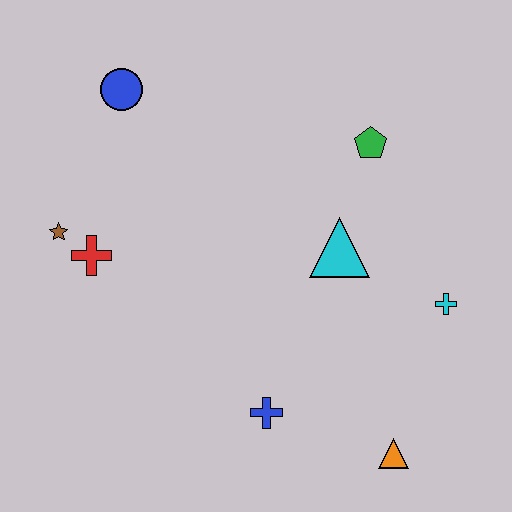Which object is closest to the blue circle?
The brown star is closest to the blue circle.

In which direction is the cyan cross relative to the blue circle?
The cyan cross is to the right of the blue circle.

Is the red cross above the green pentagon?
No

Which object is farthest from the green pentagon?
The brown star is farthest from the green pentagon.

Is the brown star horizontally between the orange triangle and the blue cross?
No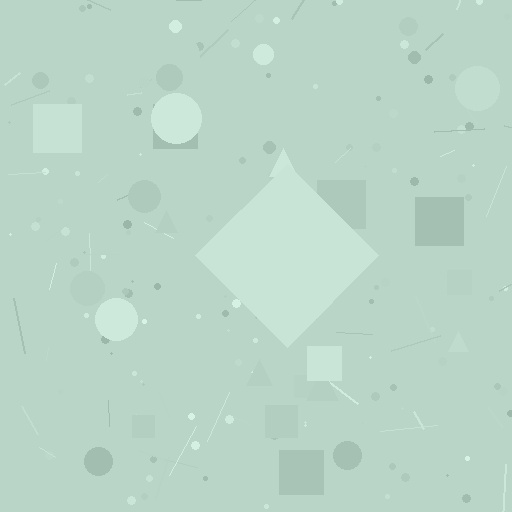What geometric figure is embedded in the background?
A diamond is embedded in the background.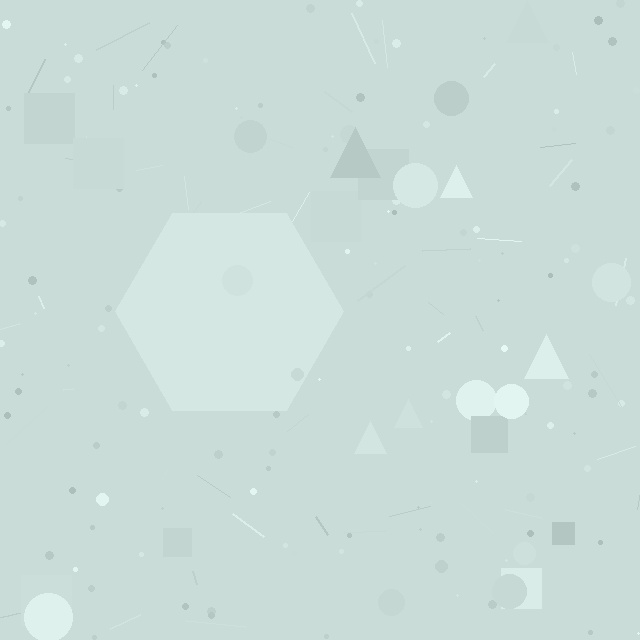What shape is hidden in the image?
A hexagon is hidden in the image.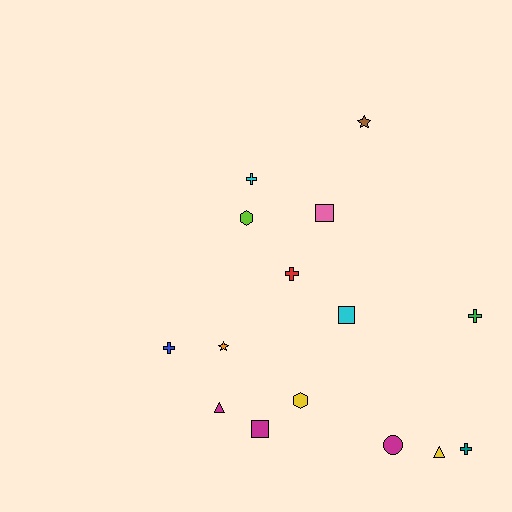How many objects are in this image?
There are 15 objects.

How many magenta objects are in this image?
There are 3 magenta objects.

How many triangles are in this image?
There are 2 triangles.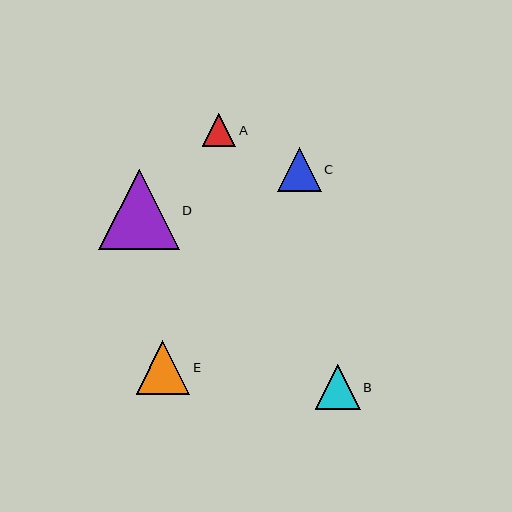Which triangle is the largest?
Triangle D is the largest with a size of approximately 80 pixels.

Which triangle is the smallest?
Triangle A is the smallest with a size of approximately 33 pixels.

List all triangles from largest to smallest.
From largest to smallest: D, E, B, C, A.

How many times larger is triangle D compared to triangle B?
Triangle D is approximately 1.8 times the size of triangle B.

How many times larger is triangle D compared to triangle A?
Triangle D is approximately 2.4 times the size of triangle A.